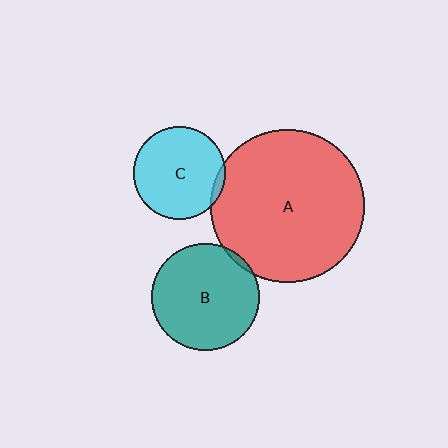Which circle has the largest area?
Circle A (red).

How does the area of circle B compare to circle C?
Approximately 1.3 times.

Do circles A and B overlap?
Yes.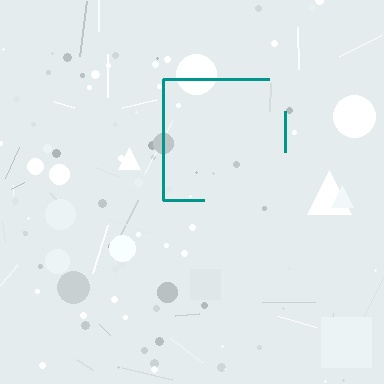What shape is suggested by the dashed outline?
The dashed outline suggests a square.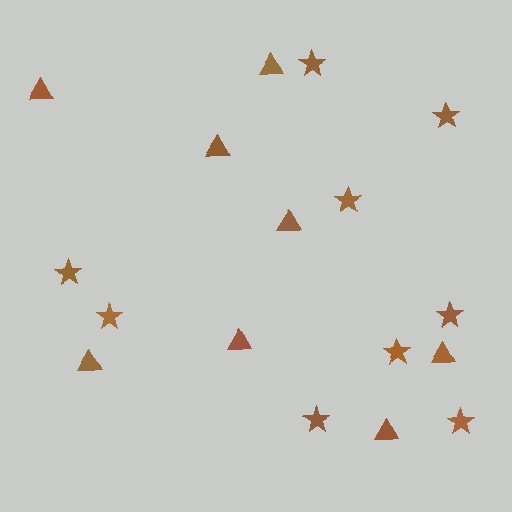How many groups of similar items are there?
There are 2 groups: one group of stars (9) and one group of triangles (8).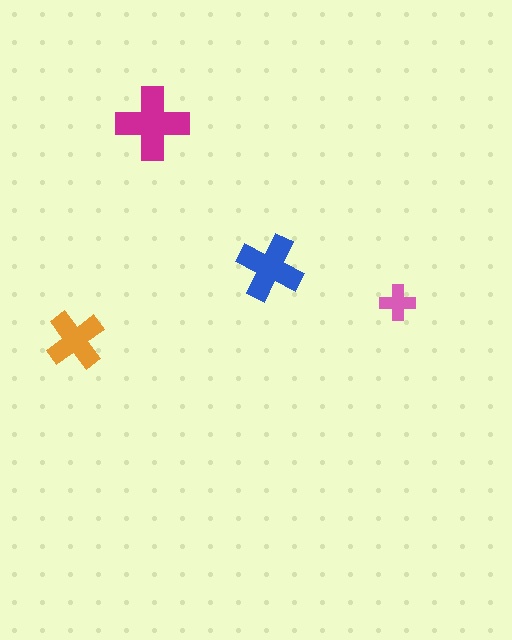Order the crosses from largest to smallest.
the magenta one, the blue one, the orange one, the pink one.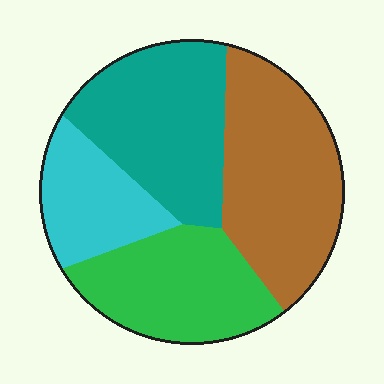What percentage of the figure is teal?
Teal covers 28% of the figure.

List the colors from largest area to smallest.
From largest to smallest: brown, teal, green, cyan.